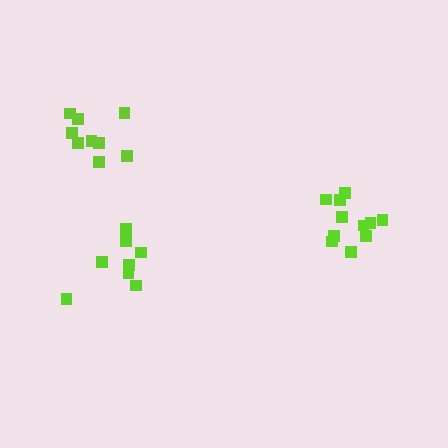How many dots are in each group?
Group 1: 8 dots, Group 2: 11 dots, Group 3: 9 dots (28 total).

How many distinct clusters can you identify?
There are 3 distinct clusters.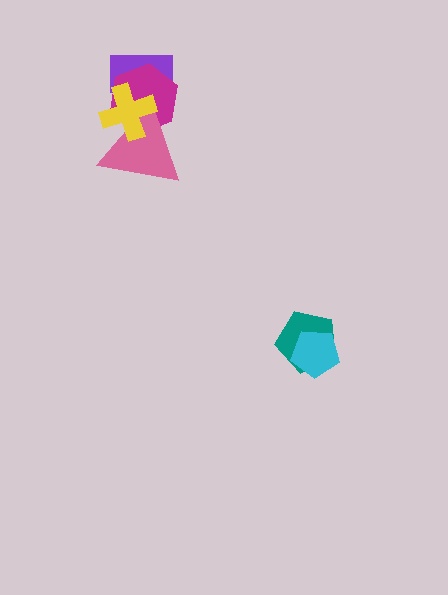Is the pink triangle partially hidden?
Yes, it is partially covered by another shape.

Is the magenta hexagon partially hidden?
Yes, it is partially covered by another shape.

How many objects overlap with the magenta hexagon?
3 objects overlap with the magenta hexagon.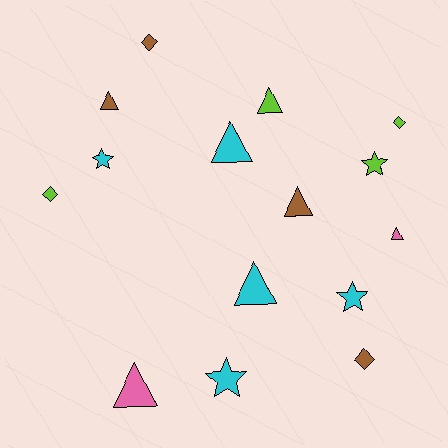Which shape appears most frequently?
Triangle, with 7 objects.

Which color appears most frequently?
Cyan, with 5 objects.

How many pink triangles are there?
There are 2 pink triangles.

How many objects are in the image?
There are 15 objects.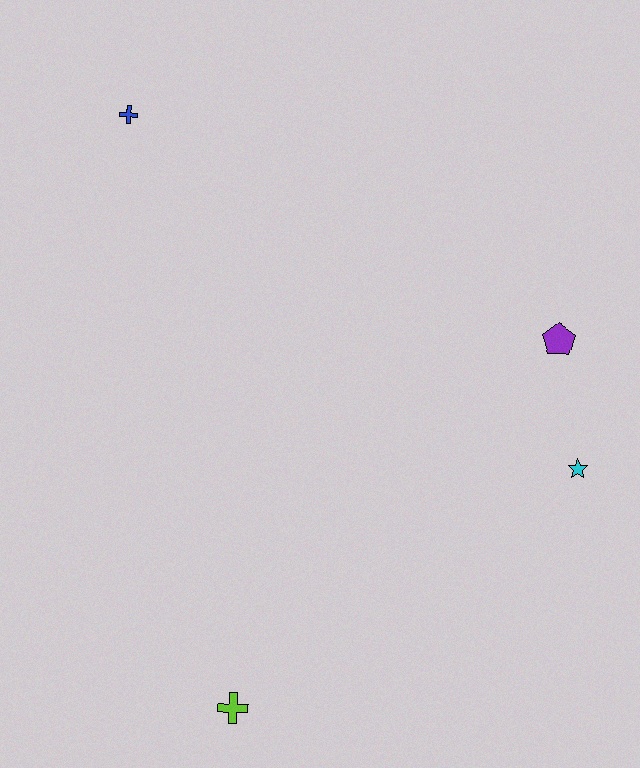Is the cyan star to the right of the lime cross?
Yes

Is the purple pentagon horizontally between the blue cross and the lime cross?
No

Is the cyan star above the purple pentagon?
No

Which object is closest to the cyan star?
The purple pentagon is closest to the cyan star.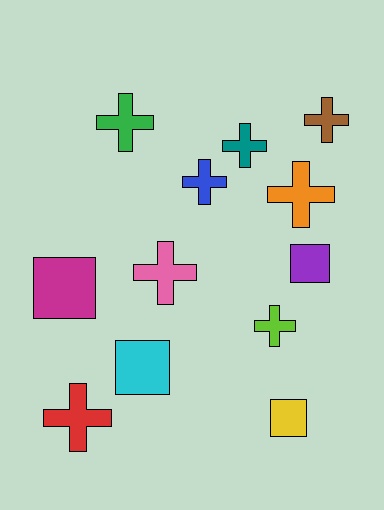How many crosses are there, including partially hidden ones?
There are 8 crosses.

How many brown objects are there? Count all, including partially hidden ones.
There is 1 brown object.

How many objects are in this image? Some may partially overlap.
There are 12 objects.